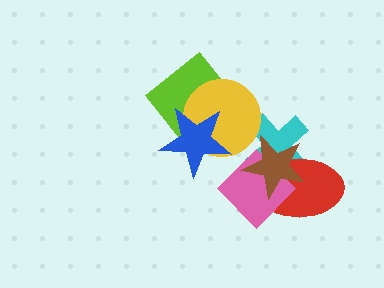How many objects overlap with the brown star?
3 objects overlap with the brown star.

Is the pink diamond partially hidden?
Yes, it is partially covered by another shape.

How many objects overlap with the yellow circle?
3 objects overlap with the yellow circle.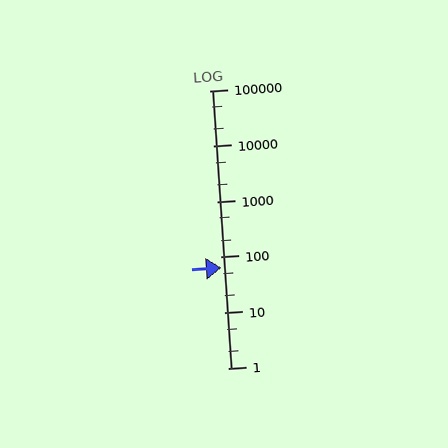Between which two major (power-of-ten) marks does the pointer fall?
The pointer is between 10 and 100.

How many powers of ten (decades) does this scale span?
The scale spans 5 decades, from 1 to 100000.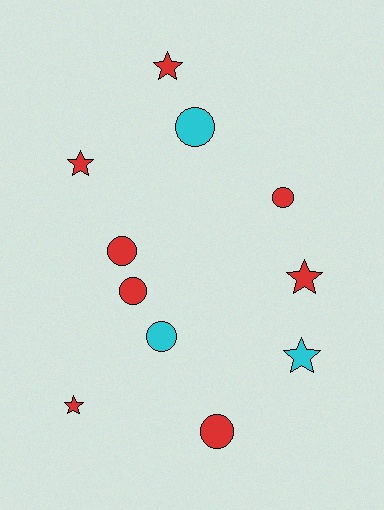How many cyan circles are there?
There are 2 cyan circles.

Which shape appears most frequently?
Circle, with 6 objects.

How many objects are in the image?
There are 11 objects.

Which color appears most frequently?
Red, with 8 objects.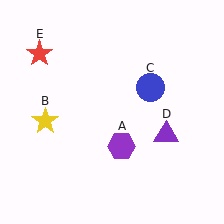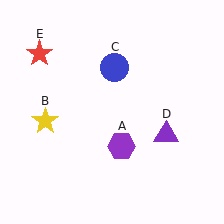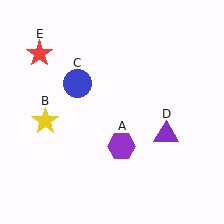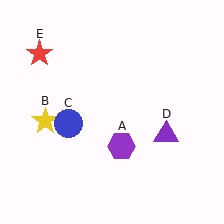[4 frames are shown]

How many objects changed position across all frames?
1 object changed position: blue circle (object C).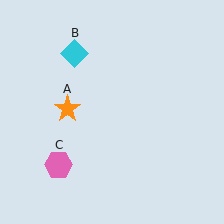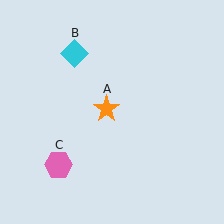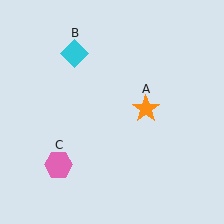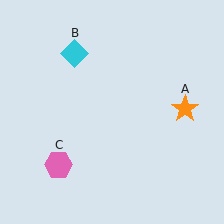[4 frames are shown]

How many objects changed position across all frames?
1 object changed position: orange star (object A).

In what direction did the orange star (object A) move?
The orange star (object A) moved right.